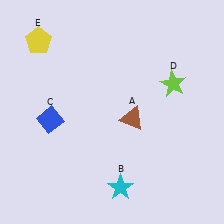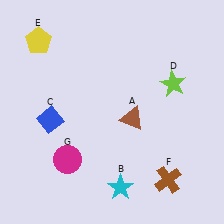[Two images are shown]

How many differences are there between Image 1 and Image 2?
There are 2 differences between the two images.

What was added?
A brown cross (F), a magenta circle (G) were added in Image 2.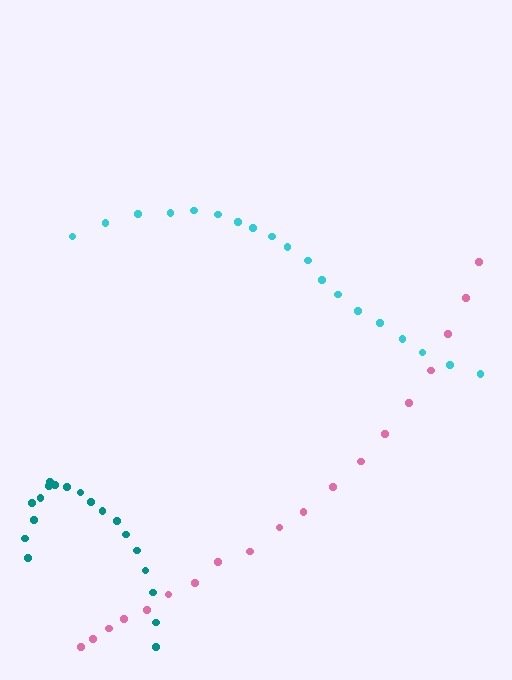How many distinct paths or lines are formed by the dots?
There are 3 distinct paths.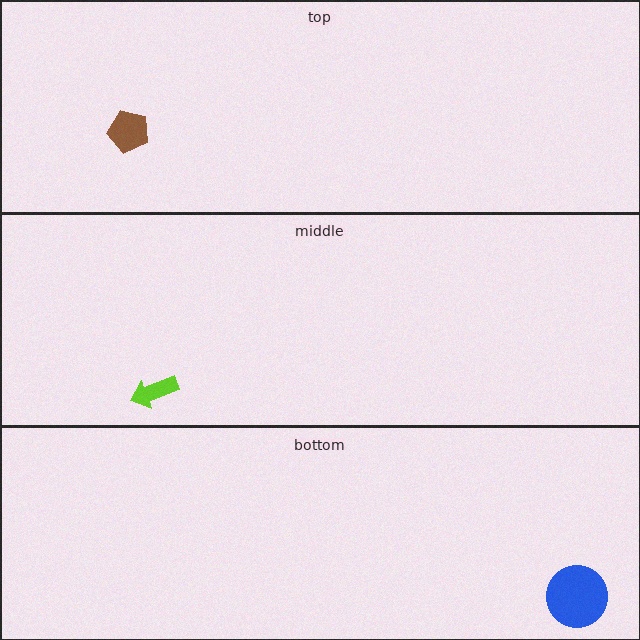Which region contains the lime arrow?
The middle region.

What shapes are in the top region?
The brown pentagon.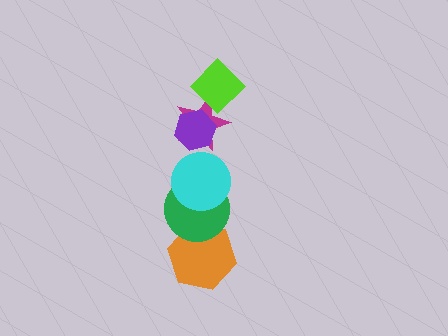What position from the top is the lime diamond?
The lime diamond is 1st from the top.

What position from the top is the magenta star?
The magenta star is 3rd from the top.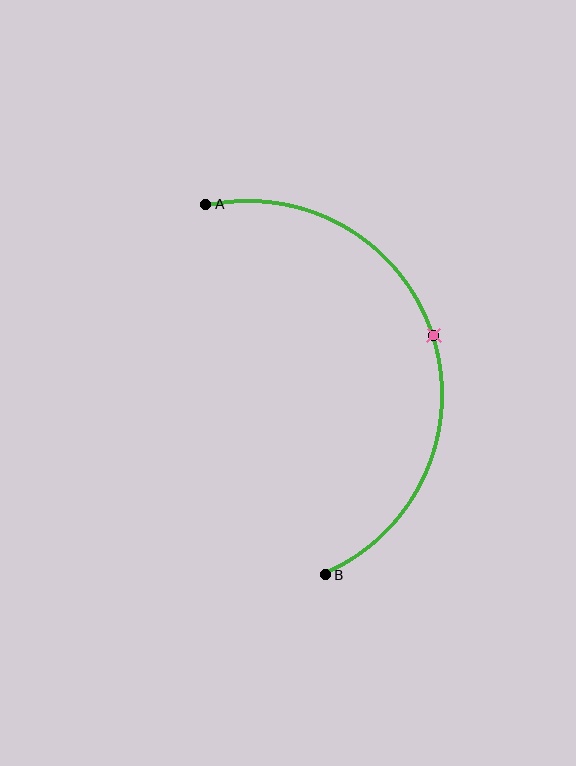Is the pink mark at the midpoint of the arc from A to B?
Yes. The pink mark lies on the arc at equal arc-length from both A and B — it is the arc midpoint.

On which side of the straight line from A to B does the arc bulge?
The arc bulges to the right of the straight line connecting A and B.